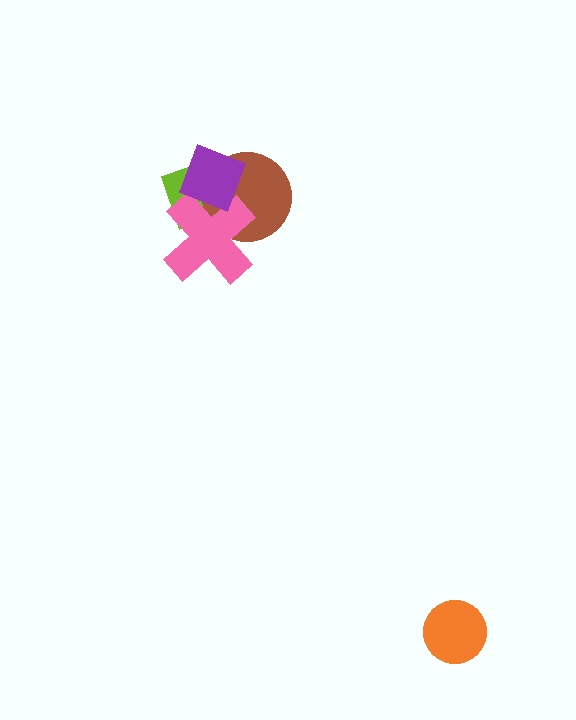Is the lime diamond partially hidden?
Yes, it is partially covered by another shape.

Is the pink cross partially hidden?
Yes, it is partially covered by another shape.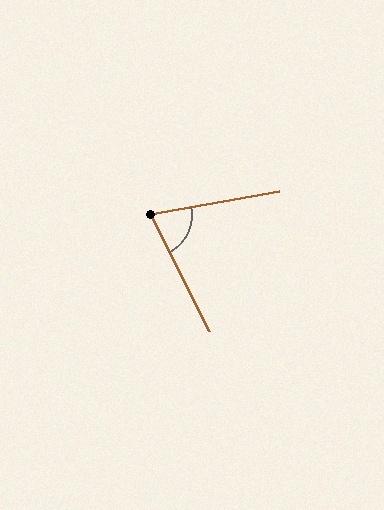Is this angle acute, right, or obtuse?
It is acute.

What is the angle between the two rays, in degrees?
Approximately 73 degrees.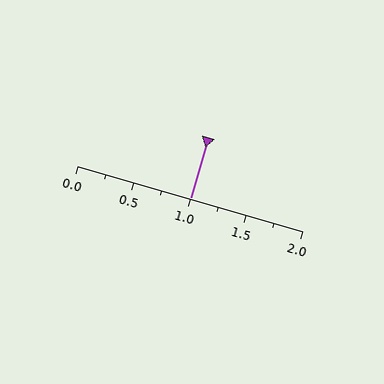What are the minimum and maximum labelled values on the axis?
The axis runs from 0.0 to 2.0.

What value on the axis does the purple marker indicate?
The marker indicates approximately 1.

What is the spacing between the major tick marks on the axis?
The major ticks are spaced 0.5 apart.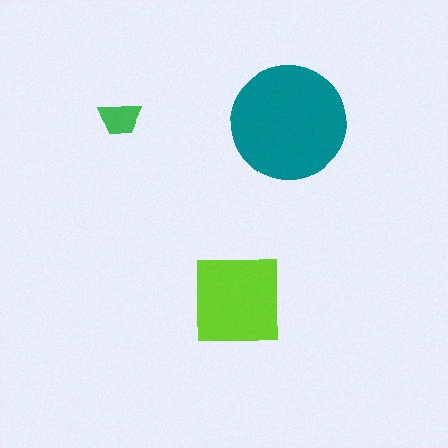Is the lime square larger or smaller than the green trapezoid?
Larger.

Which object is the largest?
The teal circle.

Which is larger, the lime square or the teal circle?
The teal circle.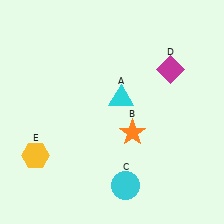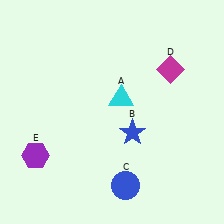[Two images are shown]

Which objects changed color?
B changed from orange to blue. C changed from cyan to blue. E changed from yellow to purple.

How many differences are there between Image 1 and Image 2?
There are 3 differences between the two images.